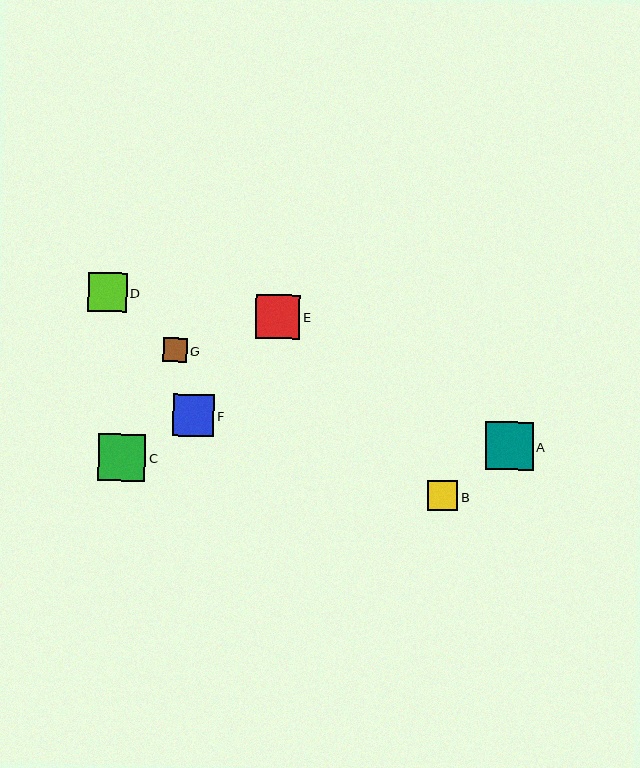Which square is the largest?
Square A is the largest with a size of approximately 48 pixels.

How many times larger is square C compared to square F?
Square C is approximately 1.1 times the size of square F.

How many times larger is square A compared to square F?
Square A is approximately 1.2 times the size of square F.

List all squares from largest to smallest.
From largest to smallest: A, C, E, F, D, B, G.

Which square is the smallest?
Square G is the smallest with a size of approximately 24 pixels.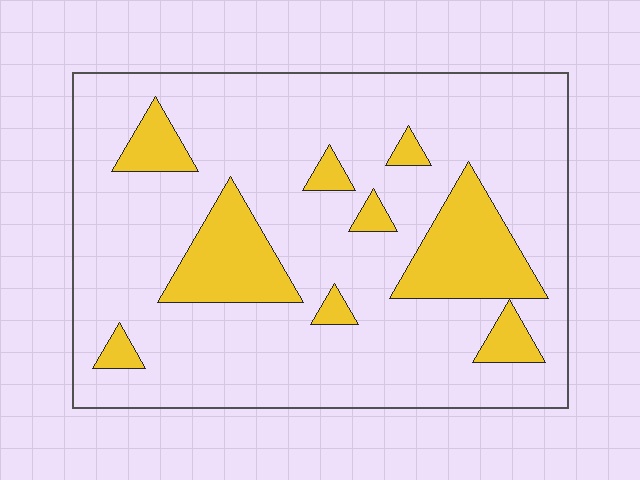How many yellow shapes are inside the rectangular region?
9.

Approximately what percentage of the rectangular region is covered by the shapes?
Approximately 20%.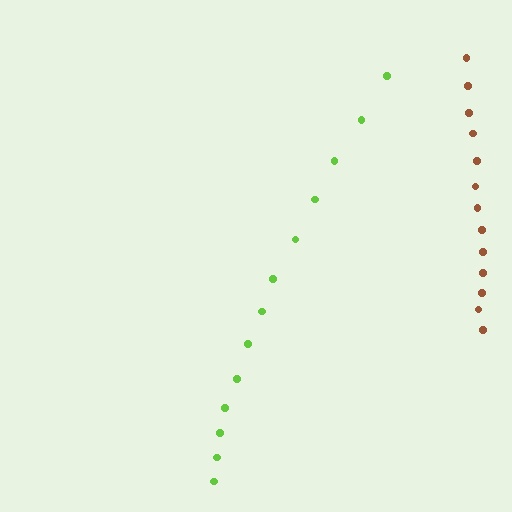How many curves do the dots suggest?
There are 2 distinct paths.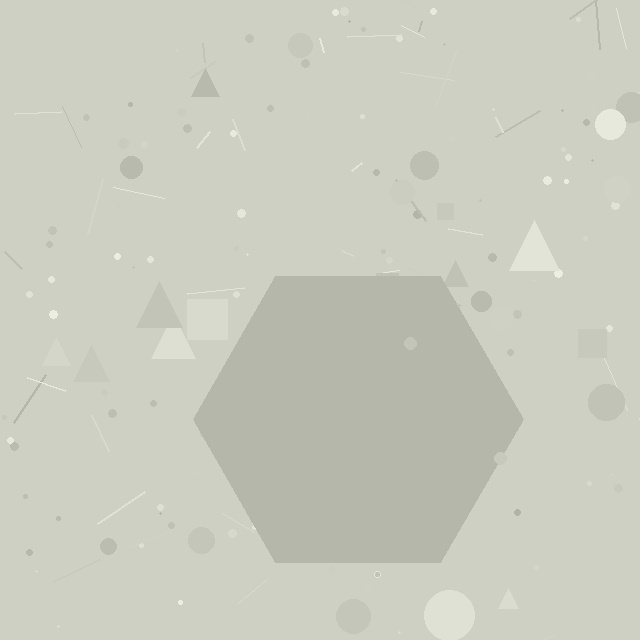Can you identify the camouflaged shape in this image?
The camouflaged shape is a hexagon.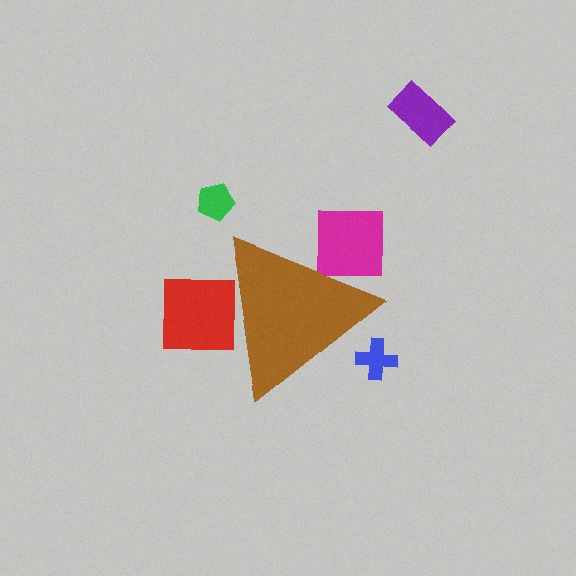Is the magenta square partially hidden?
Yes, the magenta square is partially hidden behind the brown triangle.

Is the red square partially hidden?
Yes, the red square is partially hidden behind the brown triangle.